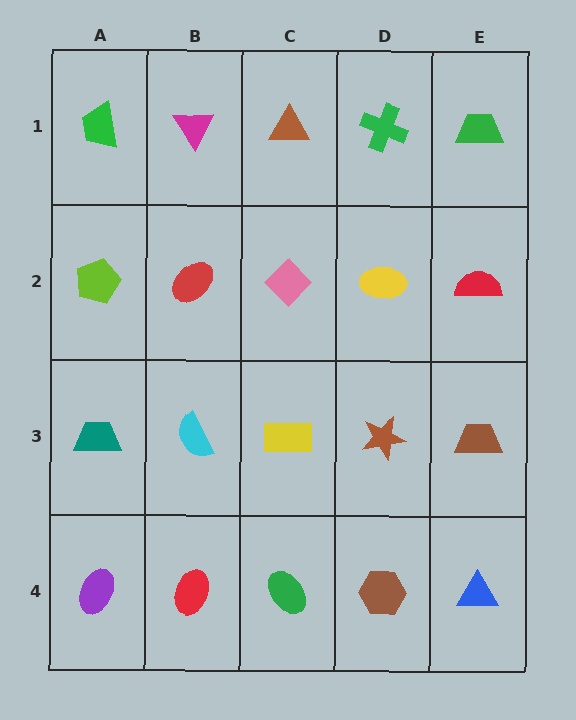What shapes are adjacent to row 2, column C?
A brown triangle (row 1, column C), a yellow rectangle (row 3, column C), a red ellipse (row 2, column B), a yellow ellipse (row 2, column D).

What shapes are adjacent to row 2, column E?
A green trapezoid (row 1, column E), a brown trapezoid (row 3, column E), a yellow ellipse (row 2, column D).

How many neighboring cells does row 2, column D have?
4.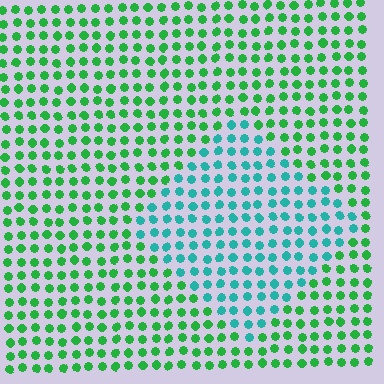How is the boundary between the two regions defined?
The boundary is defined purely by a slight shift in hue (about 44 degrees). Spacing, size, and orientation are identical on both sides.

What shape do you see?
I see a diamond.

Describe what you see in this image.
The image is filled with small green elements in a uniform arrangement. A diamond-shaped region is visible where the elements are tinted to a slightly different hue, forming a subtle color boundary.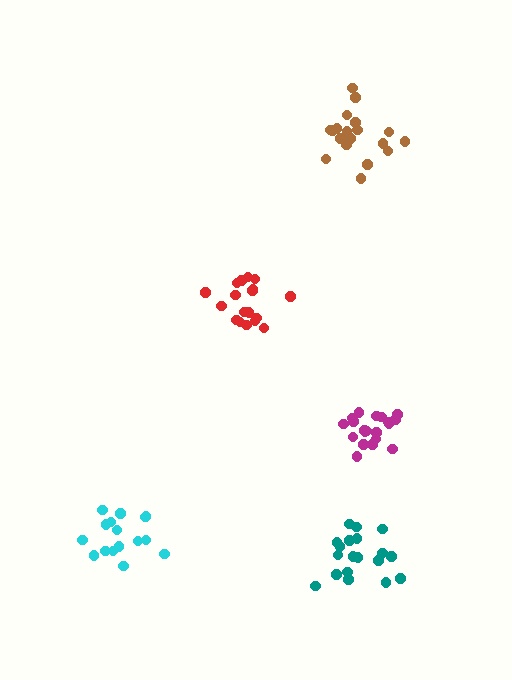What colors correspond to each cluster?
The clusters are colored: brown, red, teal, cyan, magenta.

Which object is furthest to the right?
The magenta cluster is rightmost.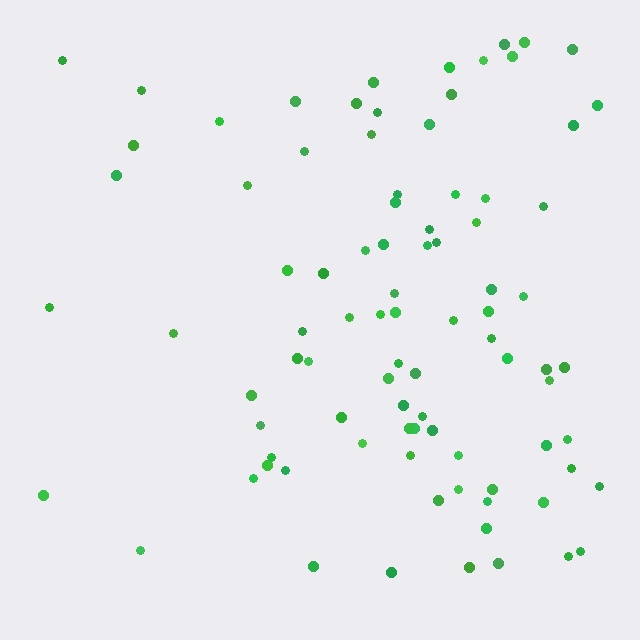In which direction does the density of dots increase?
From left to right, with the right side densest.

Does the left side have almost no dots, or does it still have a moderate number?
Still a moderate number, just noticeably fewer than the right.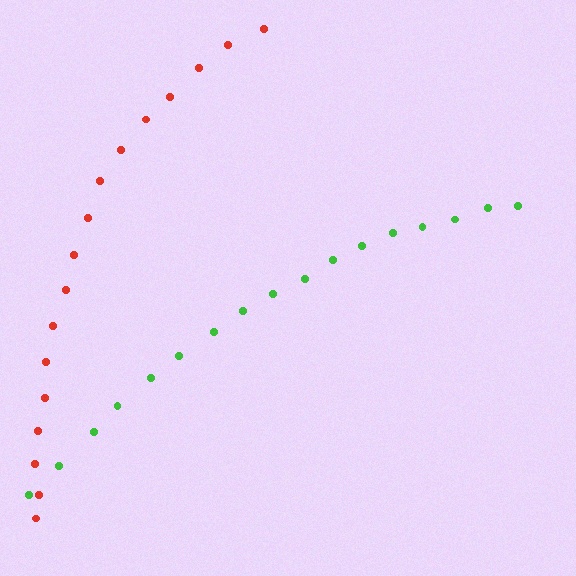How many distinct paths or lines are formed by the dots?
There are 2 distinct paths.